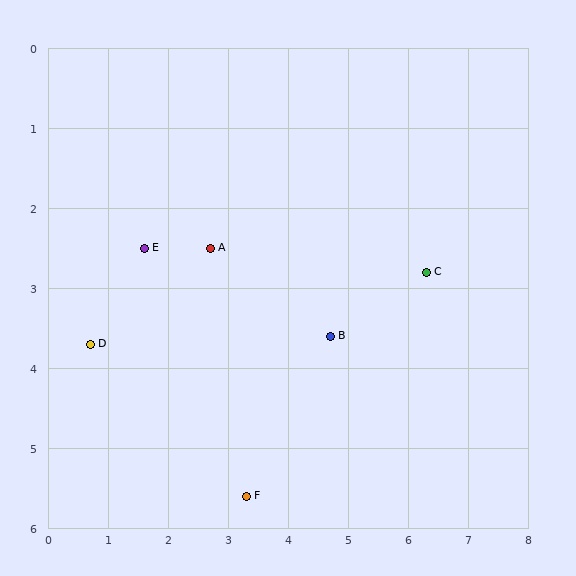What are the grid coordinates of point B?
Point B is at approximately (4.7, 3.6).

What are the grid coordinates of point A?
Point A is at approximately (2.7, 2.5).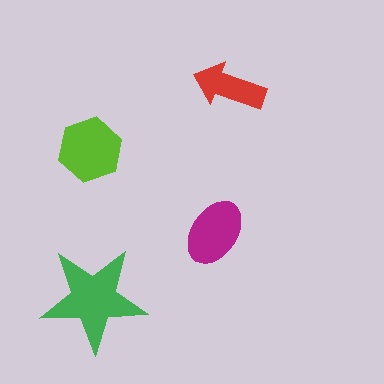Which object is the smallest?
The red arrow.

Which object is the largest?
The green star.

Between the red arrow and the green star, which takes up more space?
The green star.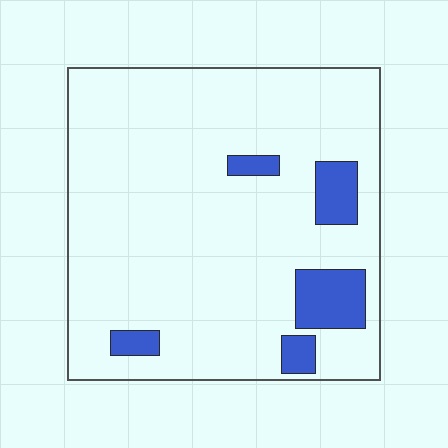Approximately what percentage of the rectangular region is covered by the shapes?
Approximately 10%.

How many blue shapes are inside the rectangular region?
5.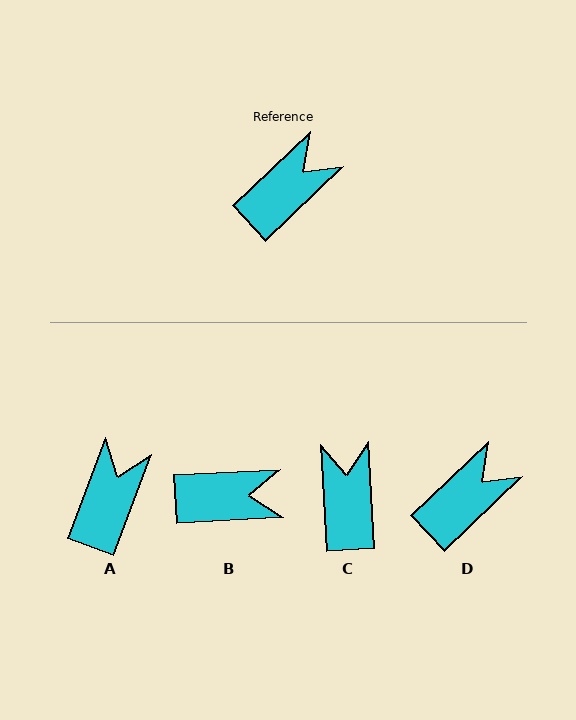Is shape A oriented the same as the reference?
No, it is off by about 26 degrees.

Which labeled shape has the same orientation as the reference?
D.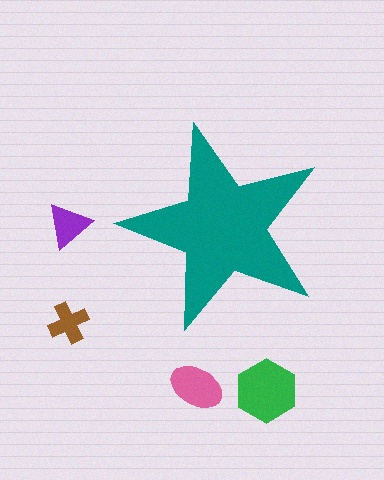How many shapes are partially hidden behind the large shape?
0 shapes are partially hidden.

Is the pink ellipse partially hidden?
No, the pink ellipse is fully visible.